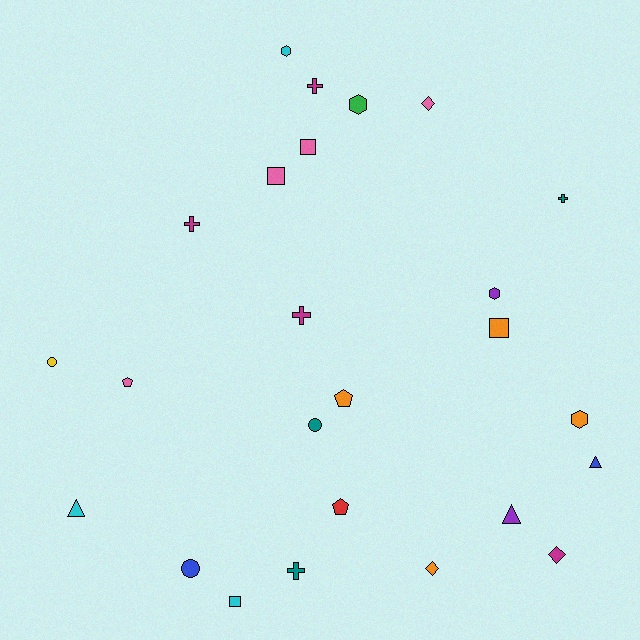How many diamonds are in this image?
There are 3 diamonds.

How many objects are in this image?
There are 25 objects.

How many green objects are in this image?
There is 1 green object.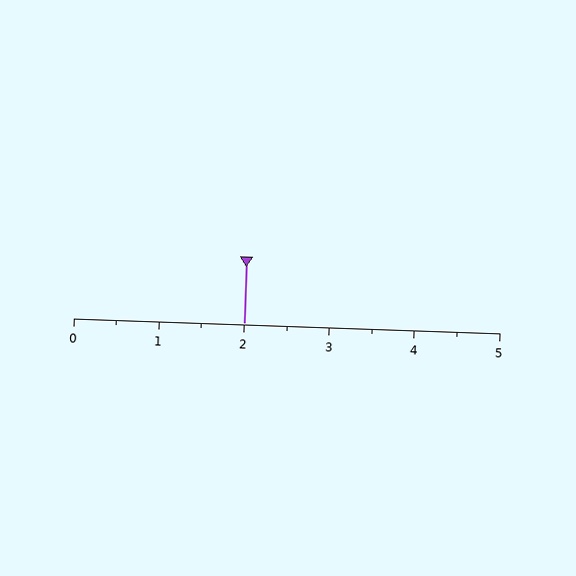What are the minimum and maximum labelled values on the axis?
The axis runs from 0 to 5.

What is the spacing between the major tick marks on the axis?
The major ticks are spaced 1 apart.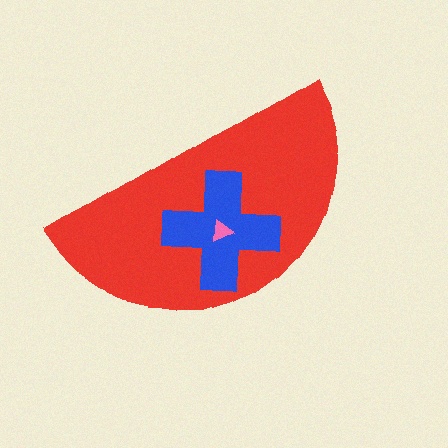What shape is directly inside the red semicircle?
The blue cross.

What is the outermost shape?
The red semicircle.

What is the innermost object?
The pink triangle.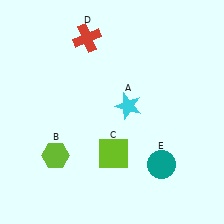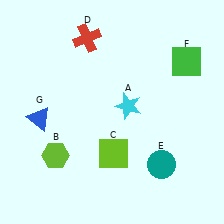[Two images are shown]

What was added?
A green square (F), a blue triangle (G) were added in Image 2.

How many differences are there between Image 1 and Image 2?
There are 2 differences between the two images.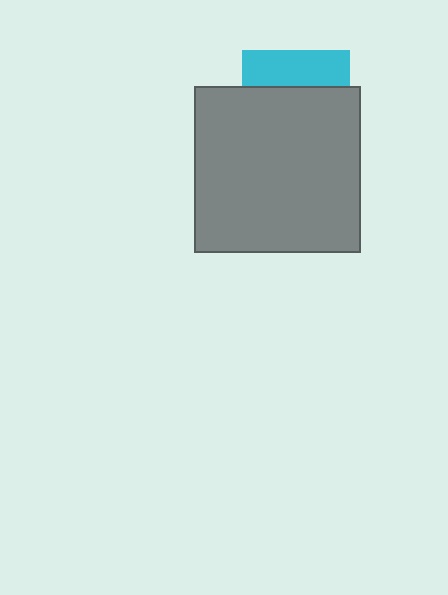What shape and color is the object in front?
The object in front is a gray square.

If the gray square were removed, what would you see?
You would see the complete cyan square.